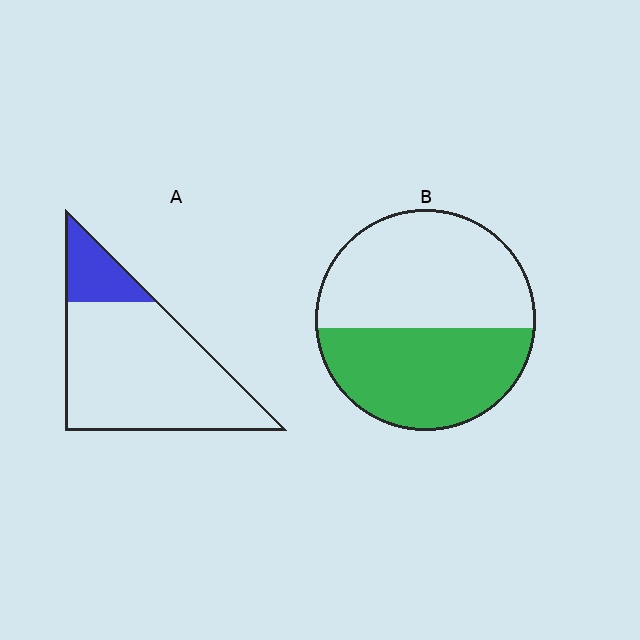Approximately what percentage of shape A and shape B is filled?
A is approximately 20% and B is approximately 45%.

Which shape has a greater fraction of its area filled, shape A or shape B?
Shape B.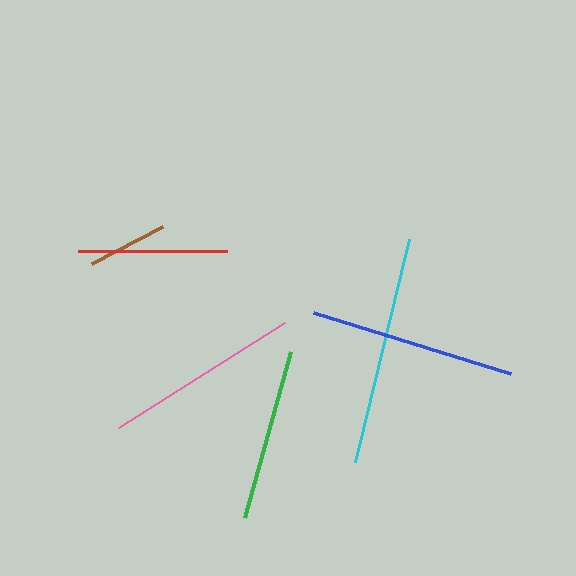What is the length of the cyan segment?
The cyan segment is approximately 229 pixels long.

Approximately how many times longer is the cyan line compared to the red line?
The cyan line is approximately 1.5 times the length of the red line.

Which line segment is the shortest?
The brown line is the shortest at approximately 80 pixels.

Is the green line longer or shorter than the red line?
The green line is longer than the red line.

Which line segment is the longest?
The cyan line is the longest at approximately 229 pixels.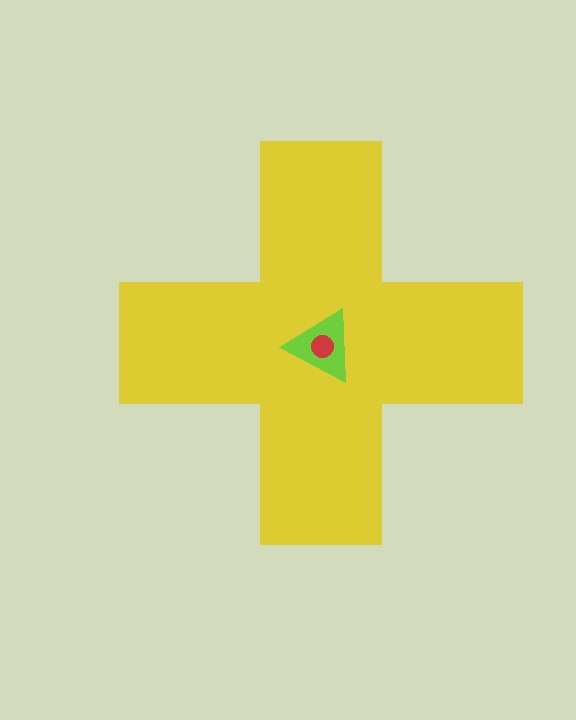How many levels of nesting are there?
3.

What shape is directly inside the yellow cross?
The lime triangle.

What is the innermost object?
The red circle.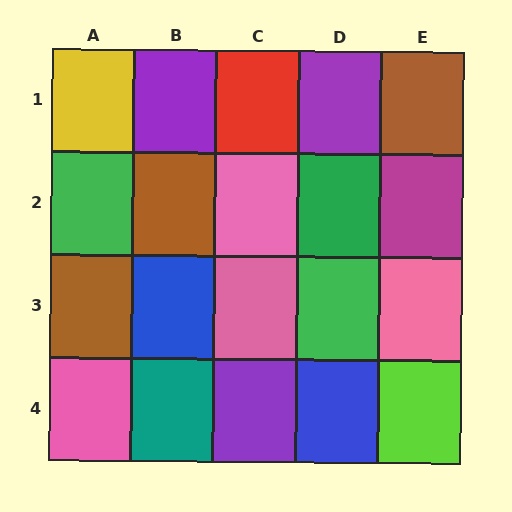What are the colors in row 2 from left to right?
Green, brown, pink, green, magenta.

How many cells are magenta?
1 cell is magenta.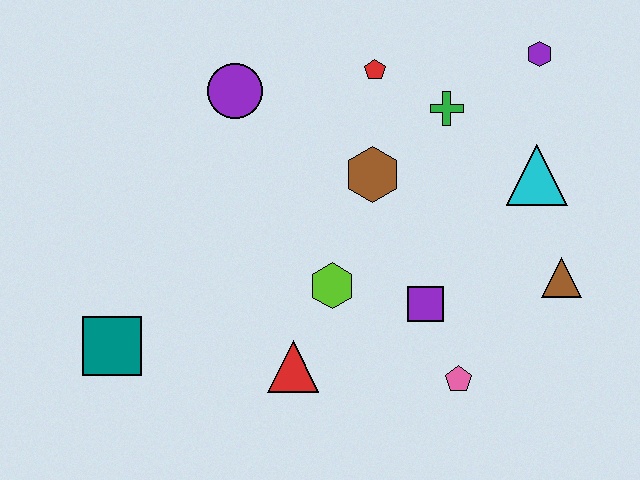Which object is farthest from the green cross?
The teal square is farthest from the green cross.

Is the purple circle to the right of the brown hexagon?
No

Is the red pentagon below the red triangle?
No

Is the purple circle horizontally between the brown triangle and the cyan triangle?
No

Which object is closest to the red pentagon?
The green cross is closest to the red pentagon.